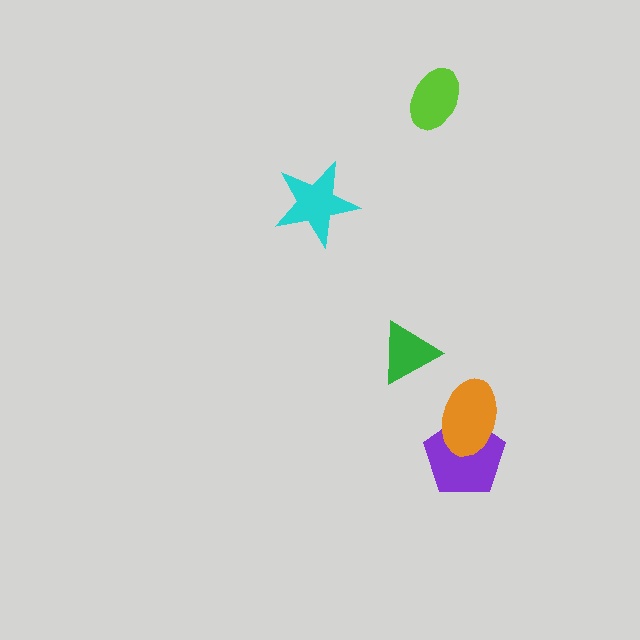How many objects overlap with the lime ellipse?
0 objects overlap with the lime ellipse.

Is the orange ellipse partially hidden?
No, no other shape covers it.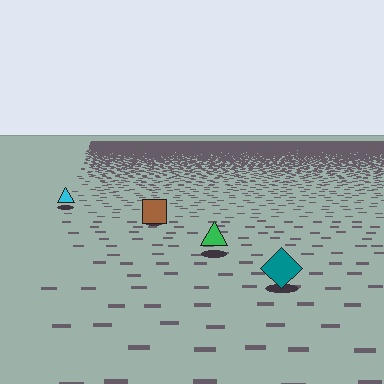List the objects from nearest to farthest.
From nearest to farthest: the teal diamond, the green triangle, the brown square, the cyan triangle.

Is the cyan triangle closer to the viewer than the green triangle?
No. The green triangle is closer — you can tell from the texture gradient: the ground texture is coarser near it.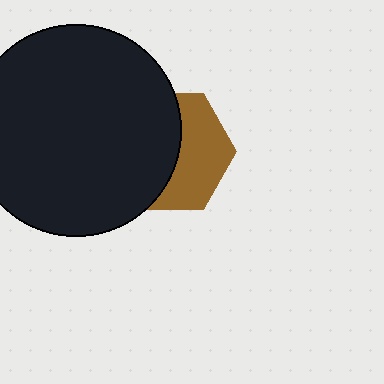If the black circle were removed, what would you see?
You would see the complete brown hexagon.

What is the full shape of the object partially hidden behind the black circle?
The partially hidden object is a brown hexagon.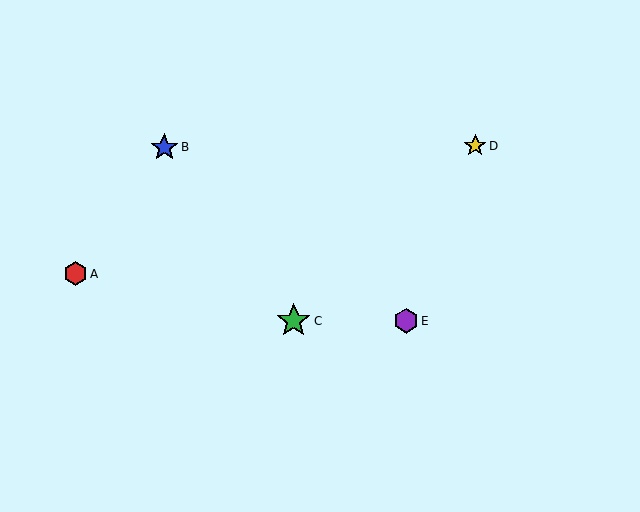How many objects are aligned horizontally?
2 objects (C, E) are aligned horizontally.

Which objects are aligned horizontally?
Objects C, E are aligned horizontally.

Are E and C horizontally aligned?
Yes, both are at y≈321.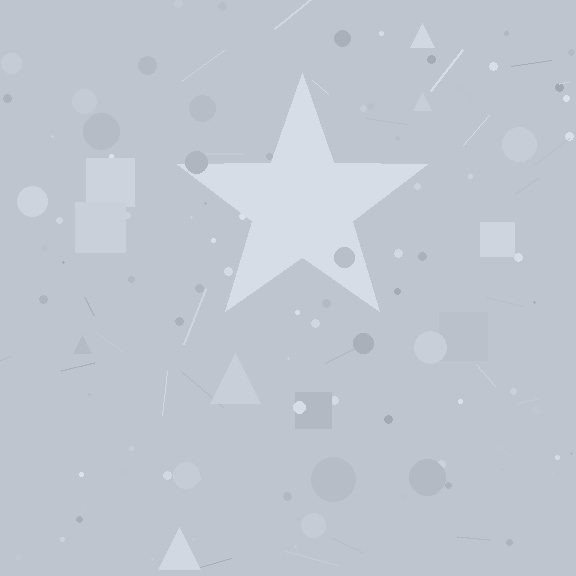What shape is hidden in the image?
A star is hidden in the image.